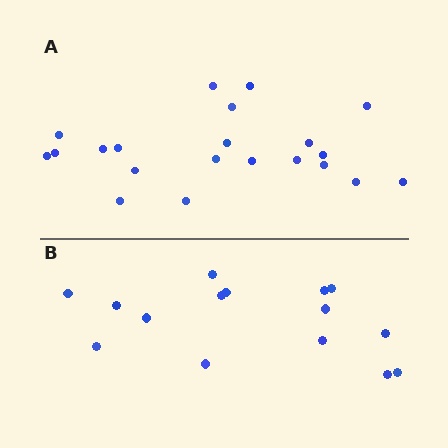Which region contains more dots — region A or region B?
Region A (the top region) has more dots.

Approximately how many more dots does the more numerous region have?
Region A has about 6 more dots than region B.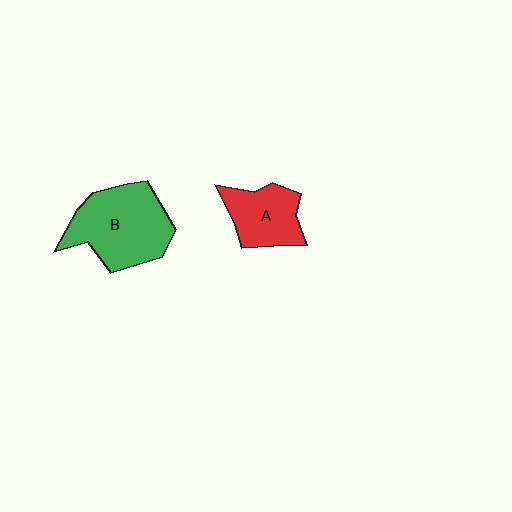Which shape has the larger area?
Shape B (green).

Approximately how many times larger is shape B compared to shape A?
Approximately 1.6 times.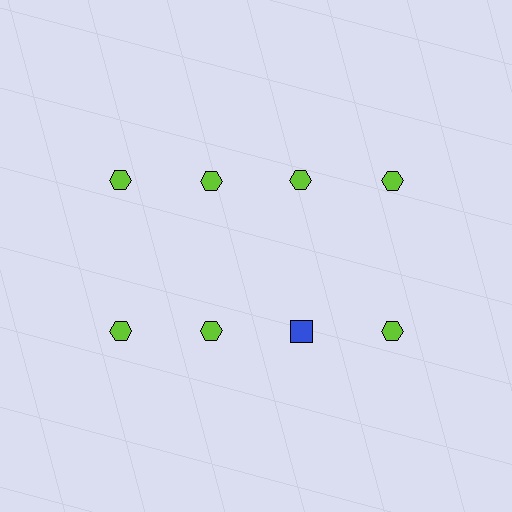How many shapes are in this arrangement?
There are 8 shapes arranged in a grid pattern.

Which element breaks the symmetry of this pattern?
The blue square in the second row, center column breaks the symmetry. All other shapes are lime hexagons.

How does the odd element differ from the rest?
It differs in both color (blue instead of lime) and shape (square instead of hexagon).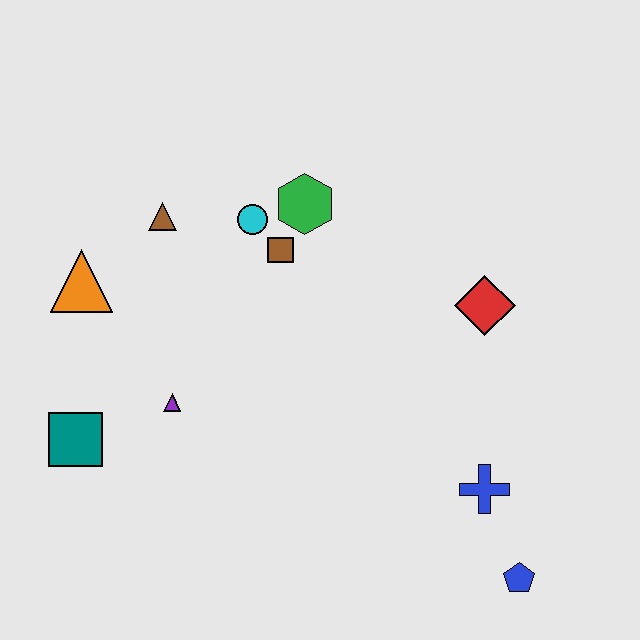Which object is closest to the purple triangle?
The teal square is closest to the purple triangle.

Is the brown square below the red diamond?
No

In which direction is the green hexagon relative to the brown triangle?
The green hexagon is to the right of the brown triangle.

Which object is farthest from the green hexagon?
The blue pentagon is farthest from the green hexagon.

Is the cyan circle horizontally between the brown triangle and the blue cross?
Yes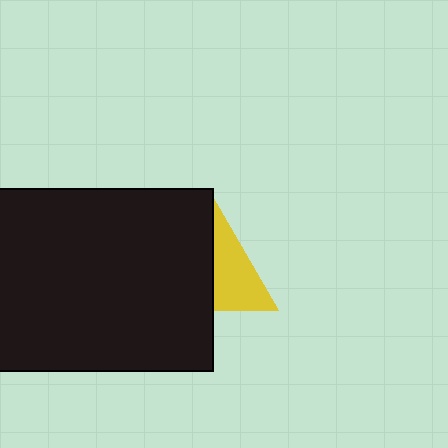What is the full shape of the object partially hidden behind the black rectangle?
The partially hidden object is a yellow triangle.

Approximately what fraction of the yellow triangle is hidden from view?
Roughly 51% of the yellow triangle is hidden behind the black rectangle.